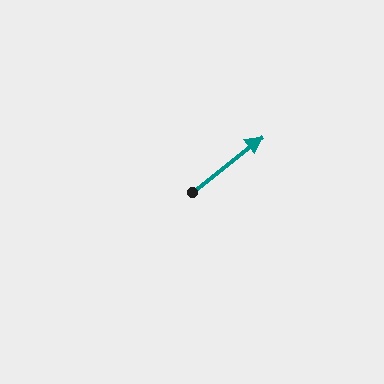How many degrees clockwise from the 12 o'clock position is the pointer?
Approximately 52 degrees.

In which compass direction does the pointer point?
Northeast.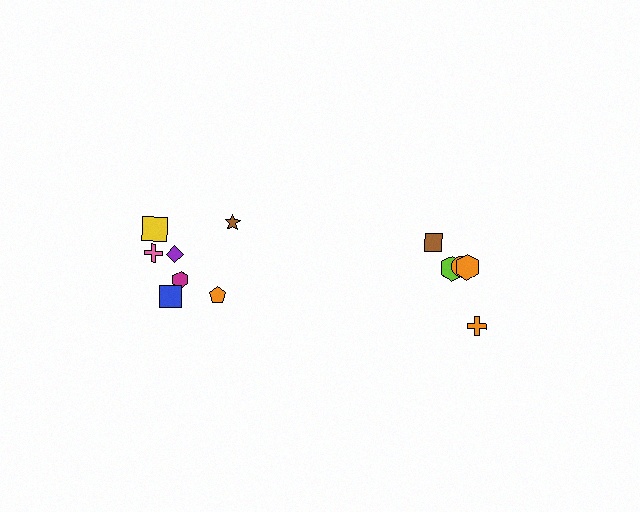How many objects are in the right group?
There are 5 objects.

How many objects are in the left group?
There are 7 objects.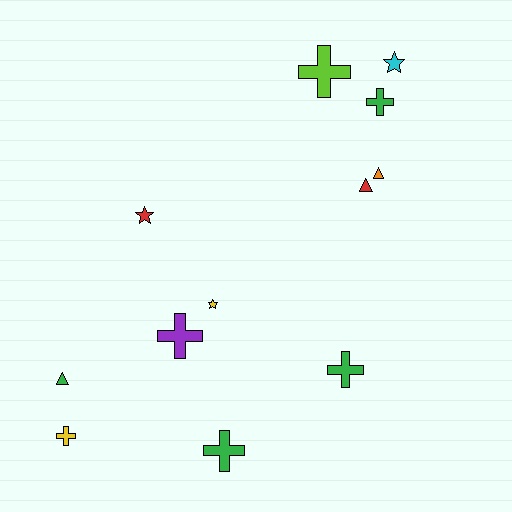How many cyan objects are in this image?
There is 1 cyan object.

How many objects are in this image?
There are 12 objects.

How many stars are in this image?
There are 3 stars.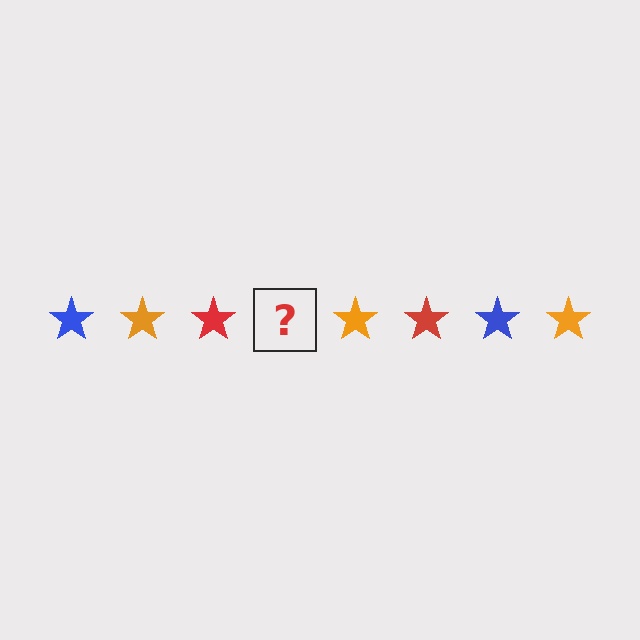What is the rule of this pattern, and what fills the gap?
The rule is that the pattern cycles through blue, orange, red stars. The gap should be filled with a blue star.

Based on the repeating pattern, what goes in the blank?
The blank should be a blue star.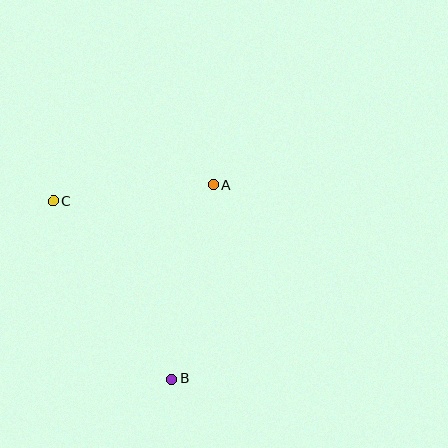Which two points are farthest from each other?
Points B and C are farthest from each other.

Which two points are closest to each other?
Points A and C are closest to each other.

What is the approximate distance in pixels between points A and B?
The distance between A and B is approximately 198 pixels.